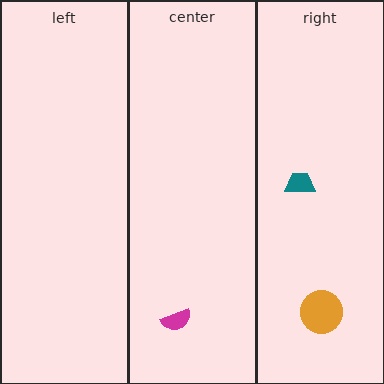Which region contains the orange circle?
The right region.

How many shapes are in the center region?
1.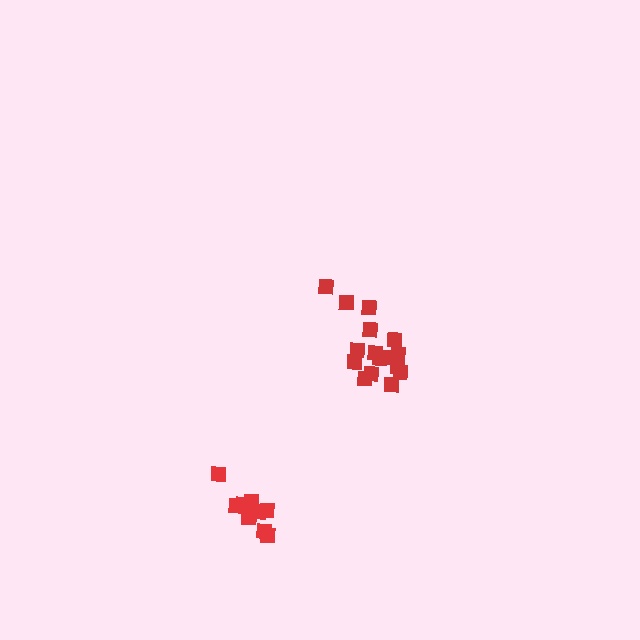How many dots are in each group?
Group 1: 16 dots, Group 2: 10 dots (26 total).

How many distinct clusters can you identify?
There are 2 distinct clusters.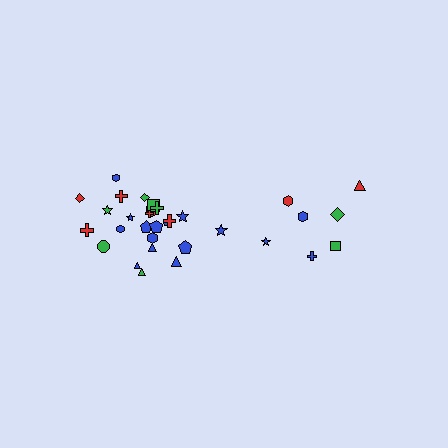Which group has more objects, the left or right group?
The left group.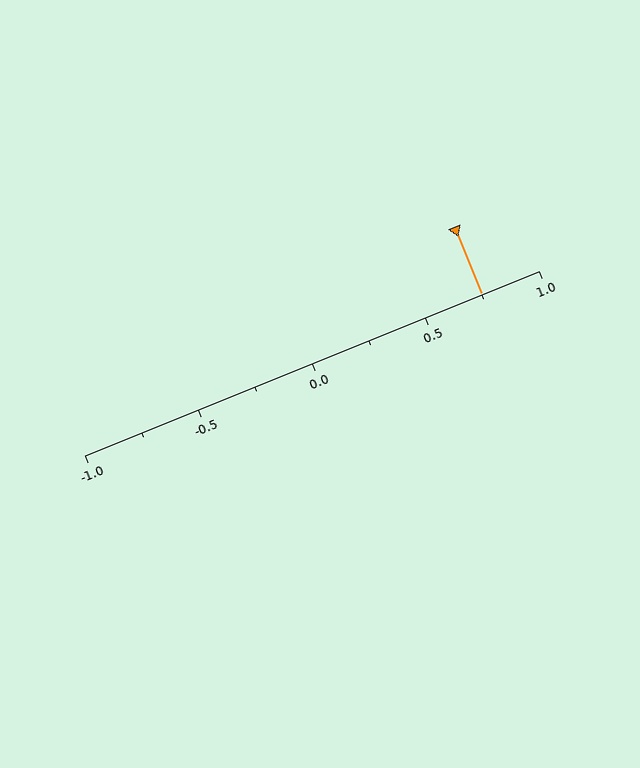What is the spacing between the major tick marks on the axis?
The major ticks are spaced 0.5 apart.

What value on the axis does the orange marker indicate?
The marker indicates approximately 0.75.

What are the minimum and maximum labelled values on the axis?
The axis runs from -1.0 to 1.0.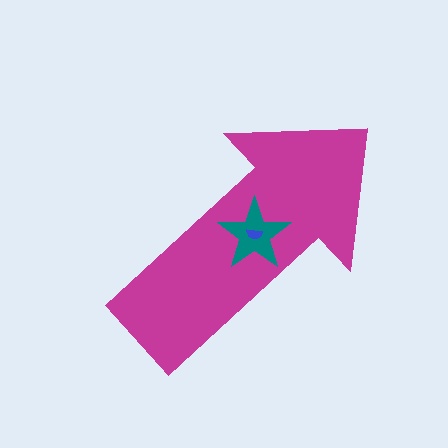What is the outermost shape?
The magenta arrow.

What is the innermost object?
The blue semicircle.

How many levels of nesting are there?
3.